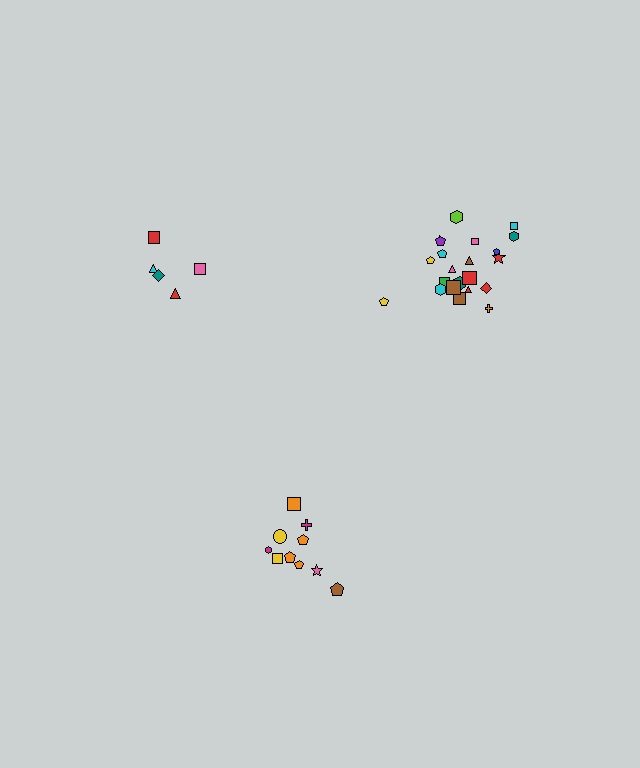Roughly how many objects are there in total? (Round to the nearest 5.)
Roughly 35 objects in total.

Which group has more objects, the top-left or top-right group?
The top-right group.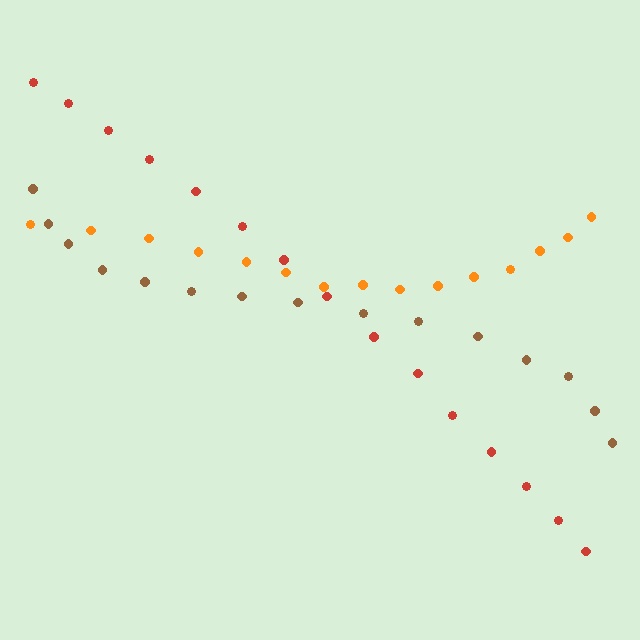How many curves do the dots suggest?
There are 3 distinct paths.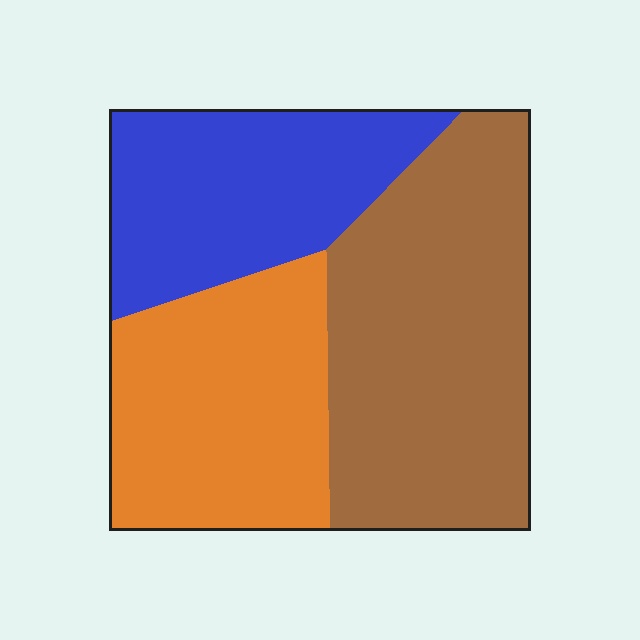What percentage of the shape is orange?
Orange takes up about one third (1/3) of the shape.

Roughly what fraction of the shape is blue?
Blue covers about 25% of the shape.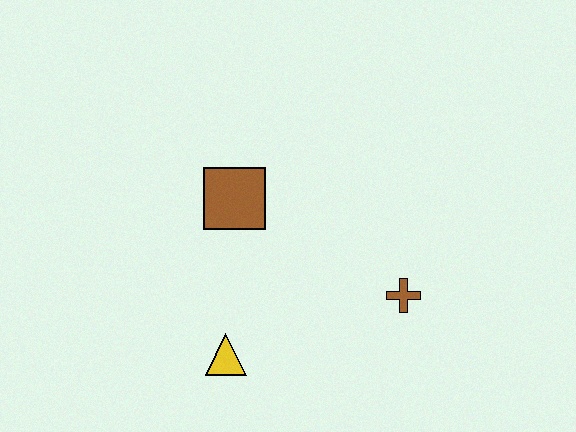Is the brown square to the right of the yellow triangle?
Yes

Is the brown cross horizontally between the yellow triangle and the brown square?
No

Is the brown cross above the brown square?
No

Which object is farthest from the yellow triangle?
The brown cross is farthest from the yellow triangle.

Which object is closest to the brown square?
The yellow triangle is closest to the brown square.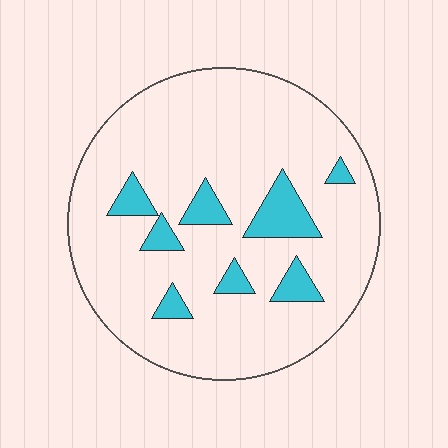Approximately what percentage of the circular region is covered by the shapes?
Approximately 15%.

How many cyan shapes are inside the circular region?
8.